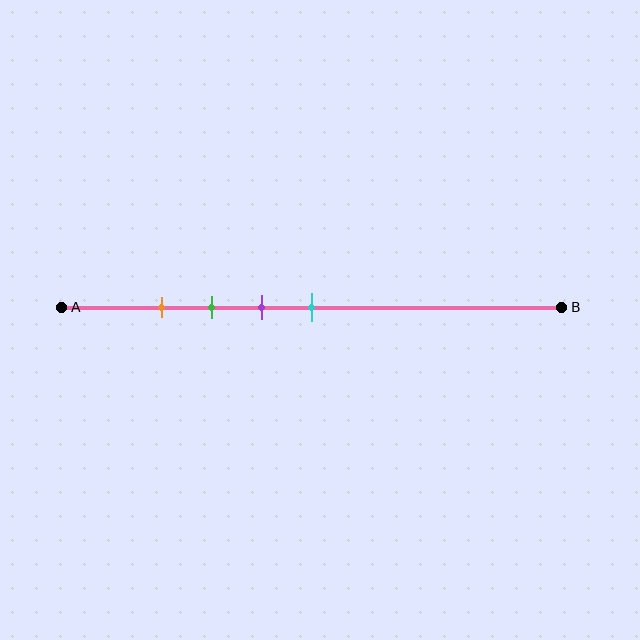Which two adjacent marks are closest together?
The orange and green marks are the closest adjacent pair.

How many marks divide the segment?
There are 4 marks dividing the segment.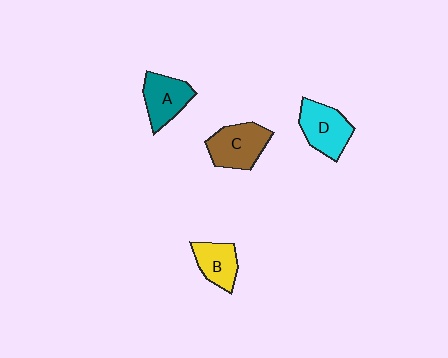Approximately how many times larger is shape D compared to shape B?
Approximately 1.3 times.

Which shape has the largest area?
Shape C (brown).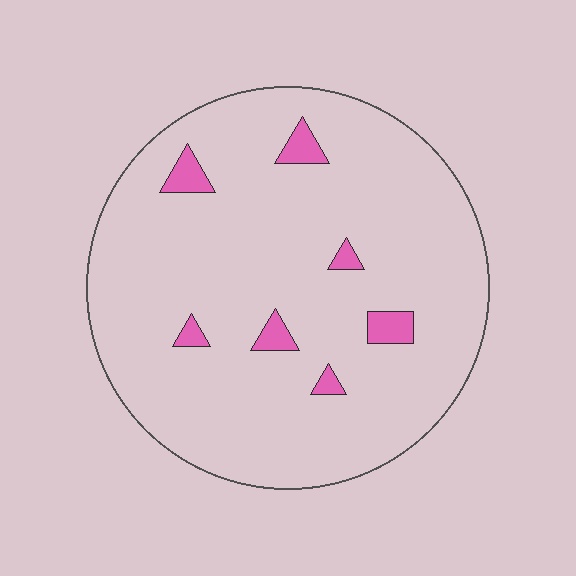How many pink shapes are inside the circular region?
7.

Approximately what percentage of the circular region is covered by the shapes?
Approximately 5%.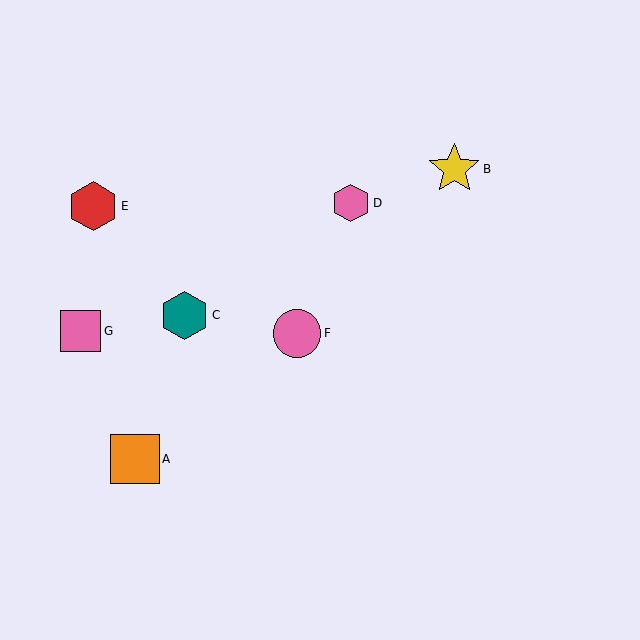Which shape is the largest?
The yellow star (labeled B) is the largest.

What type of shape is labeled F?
Shape F is a pink circle.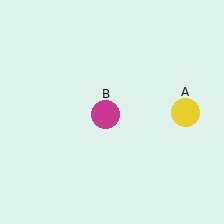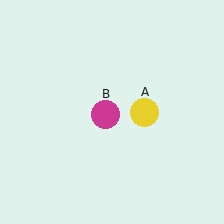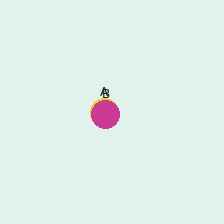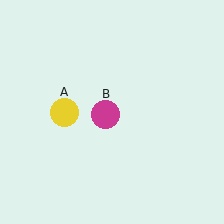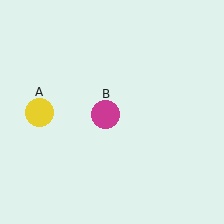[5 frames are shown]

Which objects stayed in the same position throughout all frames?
Magenta circle (object B) remained stationary.